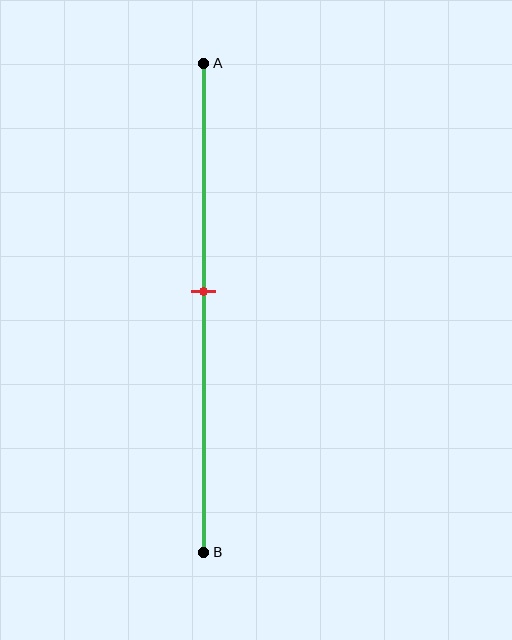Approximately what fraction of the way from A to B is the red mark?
The red mark is approximately 45% of the way from A to B.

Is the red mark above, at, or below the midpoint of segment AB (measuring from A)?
The red mark is above the midpoint of segment AB.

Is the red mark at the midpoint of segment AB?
No, the mark is at about 45% from A, not at the 50% midpoint.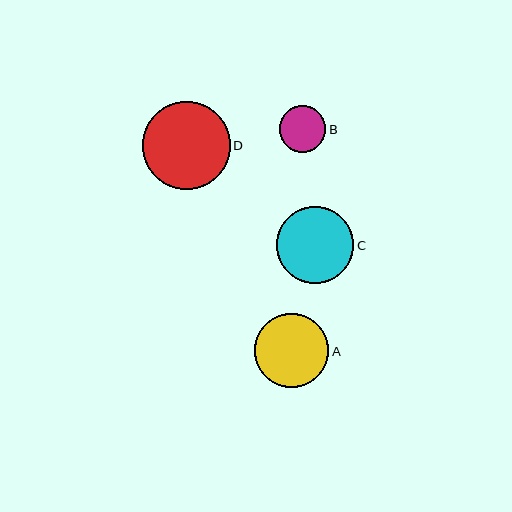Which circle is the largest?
Circle D is the largest with a size of approximately 88 pixels.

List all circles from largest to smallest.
From largest to smallest: D, C, A, B.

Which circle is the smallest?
Circle B is the smallest with a size of approximately 47 pixels.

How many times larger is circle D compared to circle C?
Circle D is approximately 1.1 times the size of circle C.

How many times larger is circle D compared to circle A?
Circle D is approximately 1.2 times the size of circle A.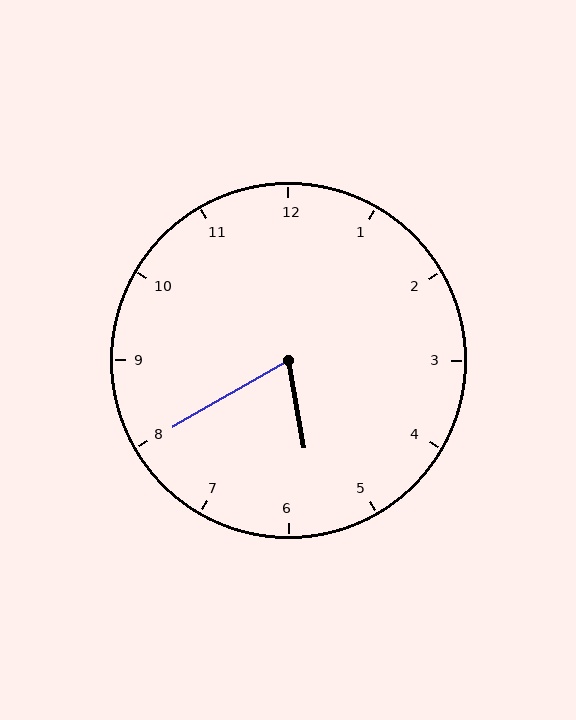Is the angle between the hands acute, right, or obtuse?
It is acute.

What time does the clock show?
5:40.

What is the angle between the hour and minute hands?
Approximately 70 degrees.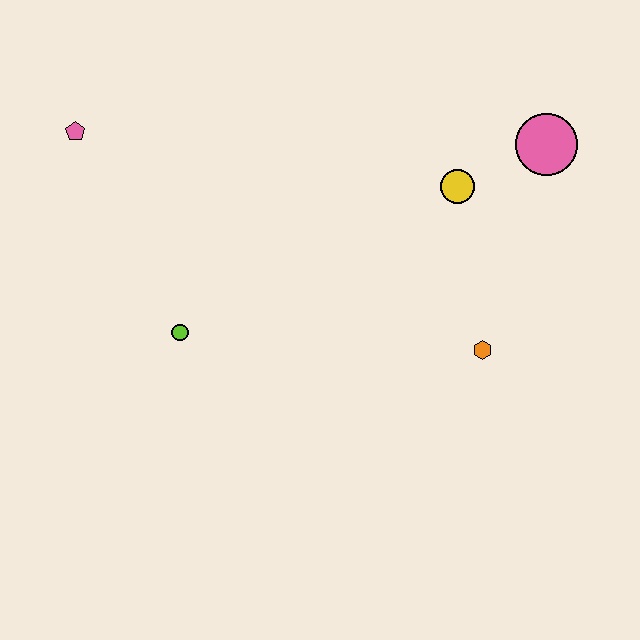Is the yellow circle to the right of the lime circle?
Yes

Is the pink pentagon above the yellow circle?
Yes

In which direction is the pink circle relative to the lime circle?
The pink circle is to the right of the lime circle.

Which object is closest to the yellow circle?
The pink circle is closest to the yellow circle.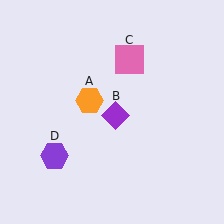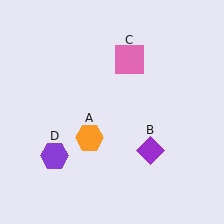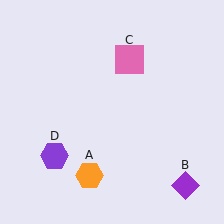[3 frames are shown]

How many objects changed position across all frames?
2 objects changed position: orange hexagon (object A), purple diamond (object B).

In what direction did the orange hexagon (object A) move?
The orange hexagon (object A) moved down.